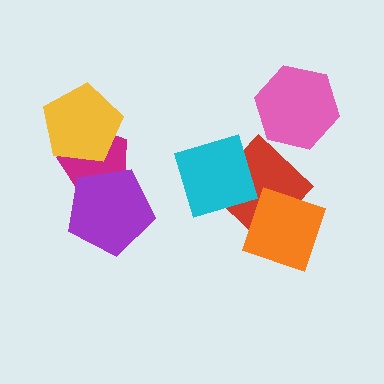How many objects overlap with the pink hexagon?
0 objects overlap with the pink hexagon.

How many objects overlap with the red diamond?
2 objects overlap with the red diamond.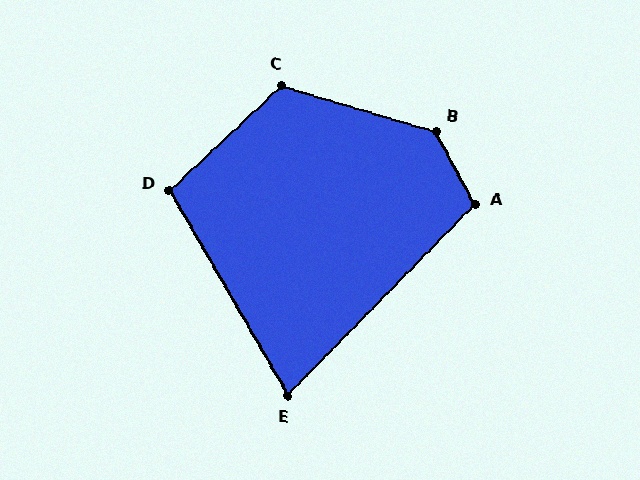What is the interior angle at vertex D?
Approximately 103 degrees (obtuse).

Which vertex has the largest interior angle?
B, at approximately 134 degrees.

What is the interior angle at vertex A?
Approximately 108 degrees (obtuse).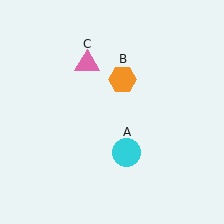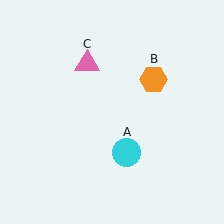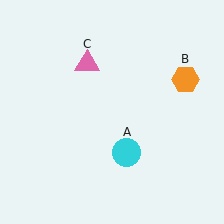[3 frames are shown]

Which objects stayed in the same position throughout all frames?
Cyan circle (object A) and pink triangle (object C) remained stationary.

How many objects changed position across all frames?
1 object changed position: orange hexagon (object B).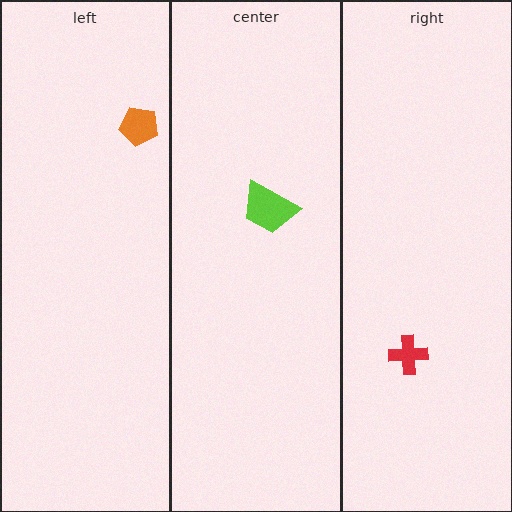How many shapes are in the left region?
1.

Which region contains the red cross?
The right region.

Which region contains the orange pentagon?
The left region.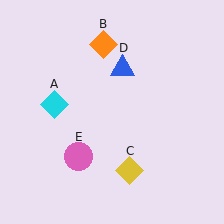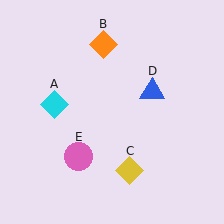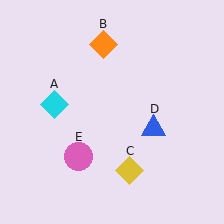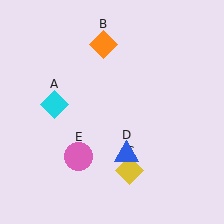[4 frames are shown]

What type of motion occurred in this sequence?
The blue triangle (object D) rotated clockwise around the center of the scene.